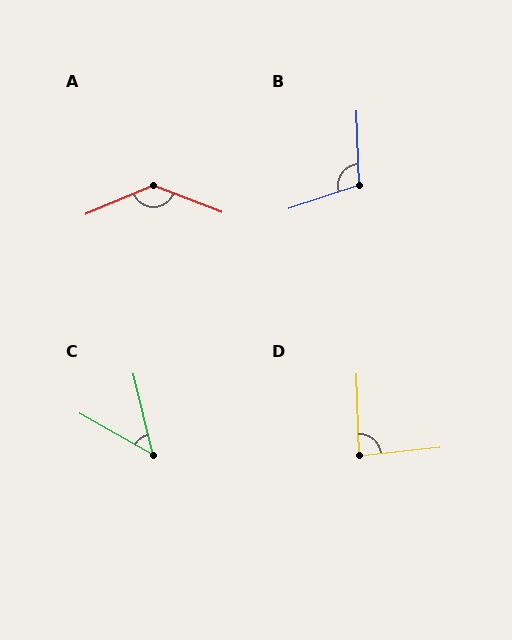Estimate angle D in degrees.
Approximately 86 degrees.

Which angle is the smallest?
C, at approximately 48 degrees.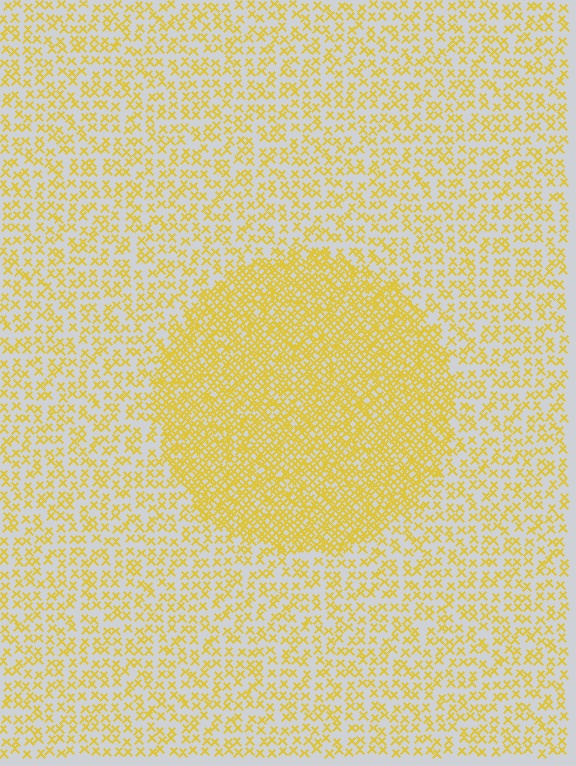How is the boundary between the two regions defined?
The boundary is defined by a change in element density (approximately 2.3x ratio). All elements are the same color, size, and shape.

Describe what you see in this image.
The image contains small yellow elements arranged at two different densities. A circle-shaped region is visible where the elements are more densely packed than the surrounding area.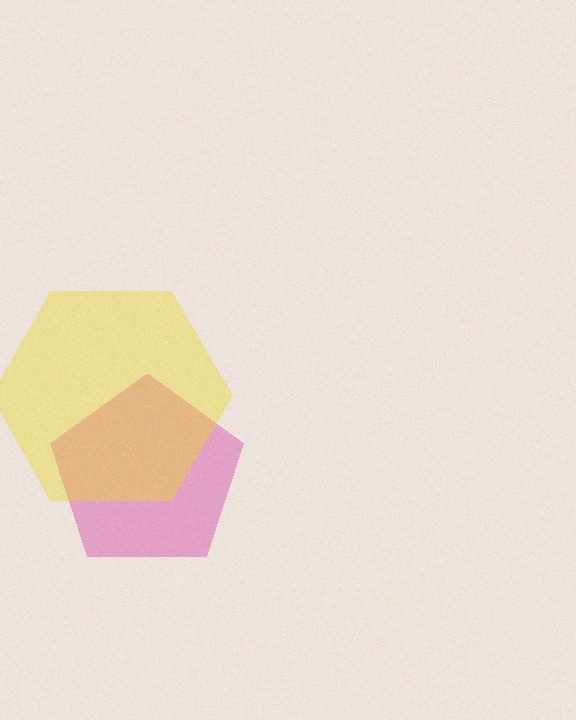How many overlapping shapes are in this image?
There are 2 overlapping shapes in the image.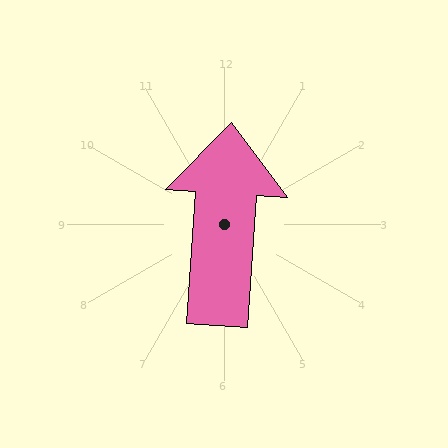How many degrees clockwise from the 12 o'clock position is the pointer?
Approximately 4 degrees.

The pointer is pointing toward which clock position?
Roughly 12 o'clock.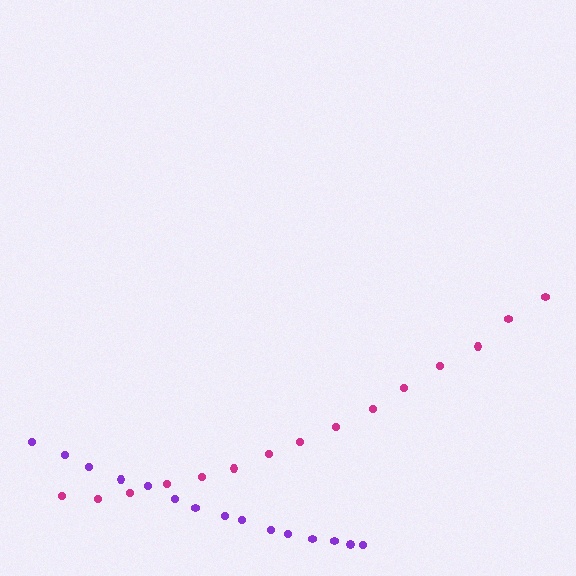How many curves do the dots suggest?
There are 2 distinct paths.